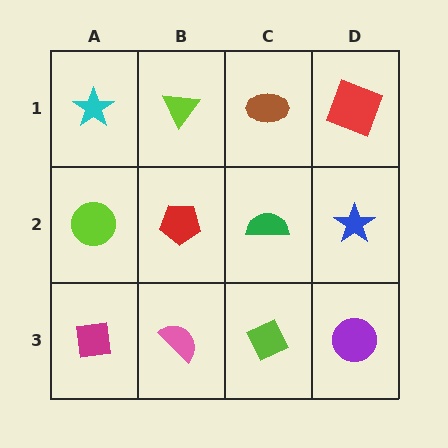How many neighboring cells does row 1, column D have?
2.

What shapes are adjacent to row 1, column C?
A green semicircle (row 2, column C), a lime triangle (row 1, column B), a red square (row 1, column D).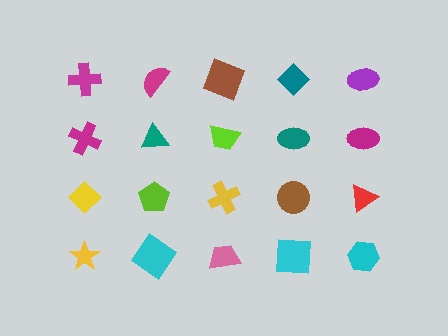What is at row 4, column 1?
A yellow star.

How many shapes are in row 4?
5 shapes.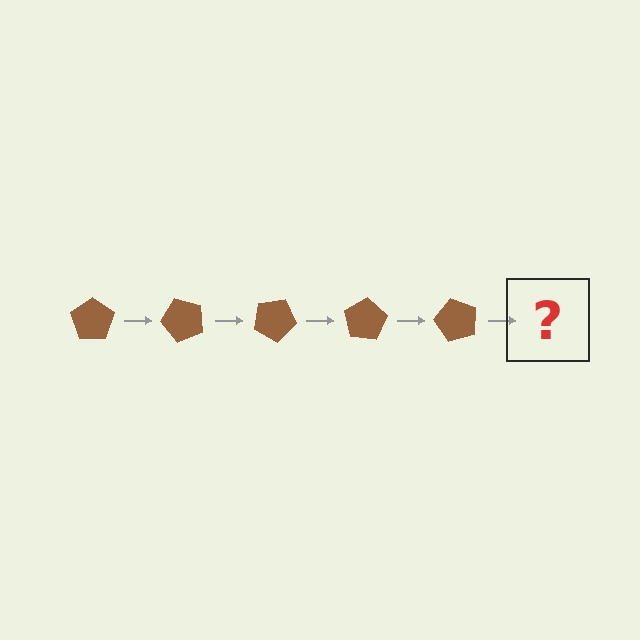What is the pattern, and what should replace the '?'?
The pattern is that the pentagon rotates 50 degrees each step. The '?' should be a brown pentagon rotated 250 degrees.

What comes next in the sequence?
The next element should be a brown pentagon rotated 250 degrees.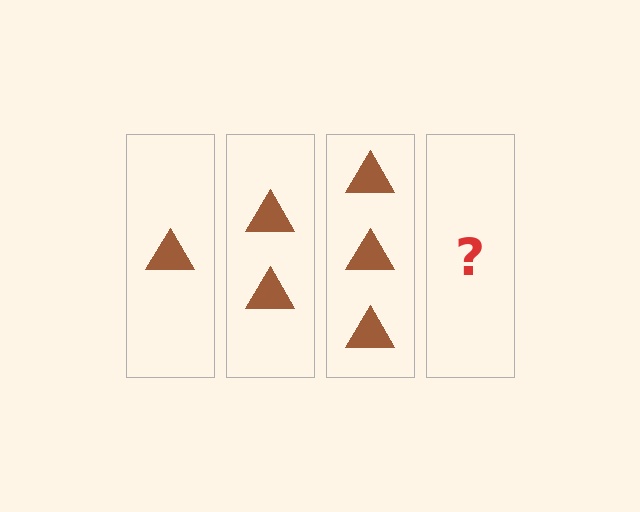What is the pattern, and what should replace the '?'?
The pattern is that each step adds one more triangle. The '?' should be 4 triangles.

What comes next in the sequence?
The next element should be 4 triangles.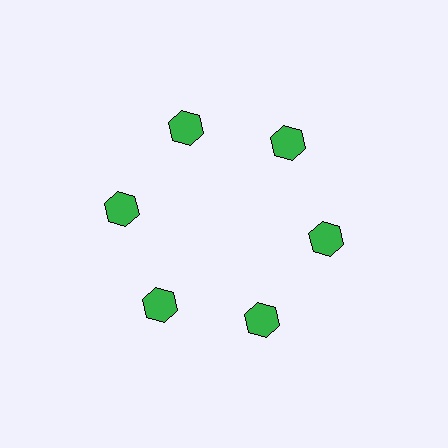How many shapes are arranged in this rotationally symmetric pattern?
There are 6 shapes, arranged in 6 groups of 1.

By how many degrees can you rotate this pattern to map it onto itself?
The pattern maps onto itself every 60 degrees of rotation.